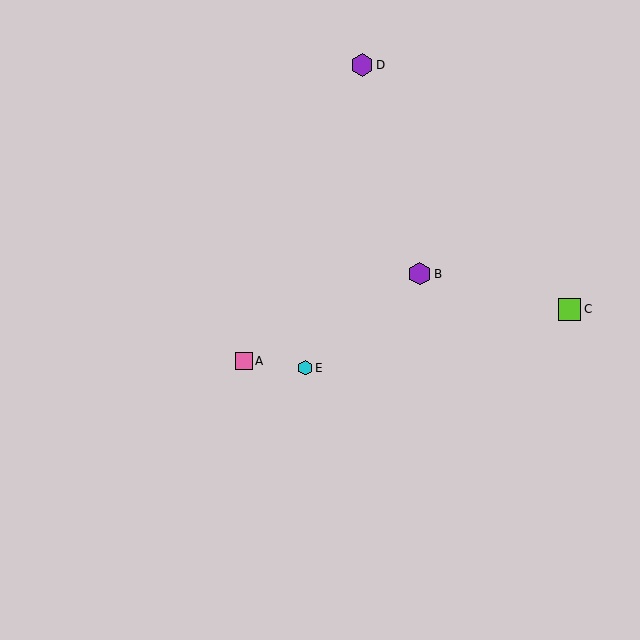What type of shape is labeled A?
Shape A is a pink square.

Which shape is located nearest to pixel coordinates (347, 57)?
The purple hexagon (labeled D) at (362, 65) is nearest to that location.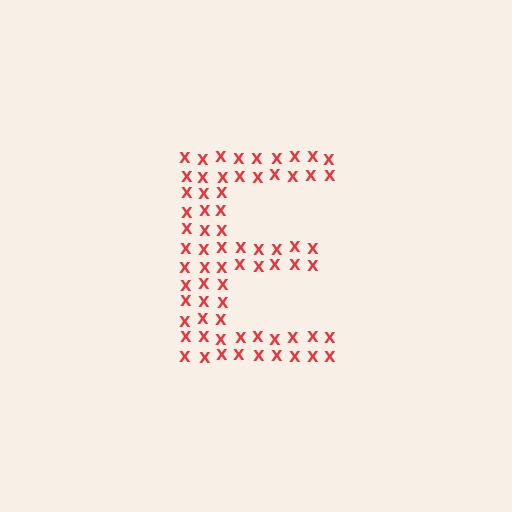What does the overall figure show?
The overall figure shows the letter E.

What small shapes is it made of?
It is made of small letter X's.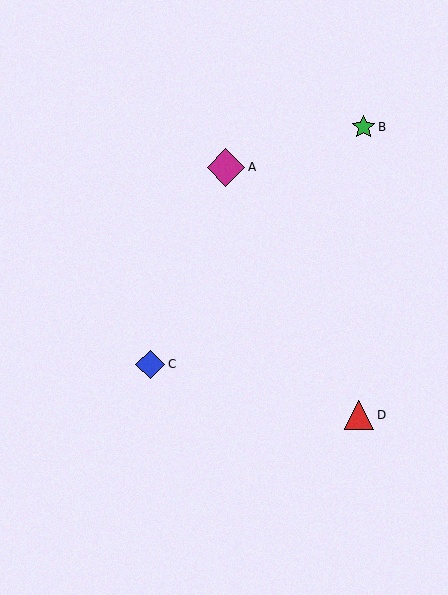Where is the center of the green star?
The center of the green star is at (363, 127).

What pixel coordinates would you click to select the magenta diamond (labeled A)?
Click at (226, 167) to select the magenta diamond A.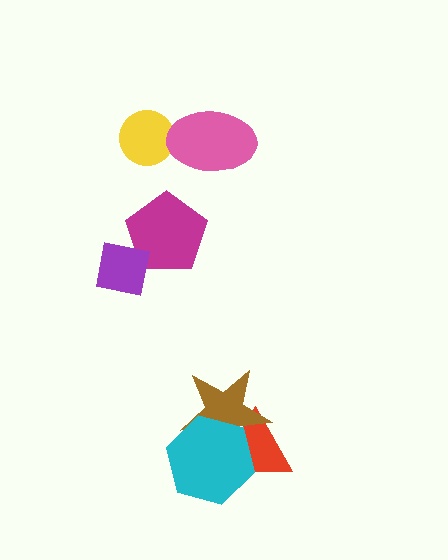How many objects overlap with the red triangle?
2 objects overlap with the red triangle.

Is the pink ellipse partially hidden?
No, no other shape covers it.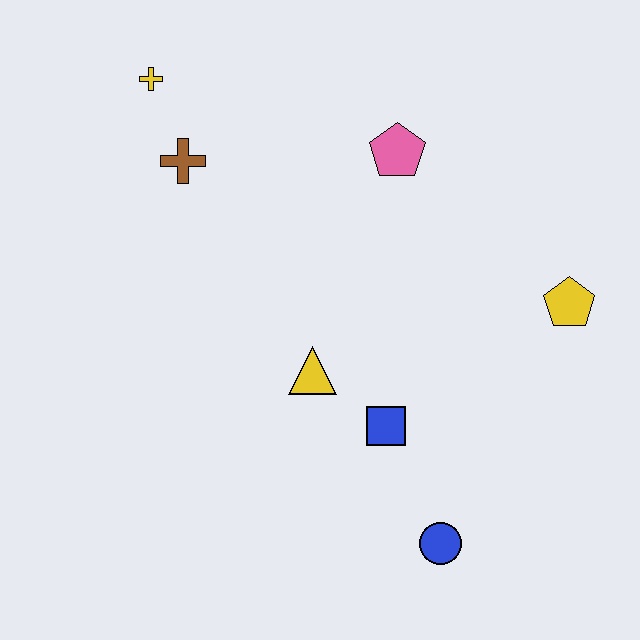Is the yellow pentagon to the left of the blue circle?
No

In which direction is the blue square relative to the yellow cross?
The blue square is below the yellow cross.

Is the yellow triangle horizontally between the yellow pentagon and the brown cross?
Yes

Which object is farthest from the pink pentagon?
The blue circle is farthest from the pink pentagon.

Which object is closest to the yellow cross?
The brown cross is closest to the yellow cross.